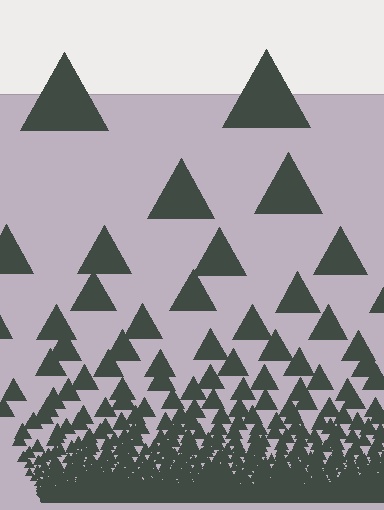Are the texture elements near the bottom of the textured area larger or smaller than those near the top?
Smaller. The gradient is inverted — elements near the bottom are smaller and denser.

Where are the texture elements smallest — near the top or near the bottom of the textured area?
Near the bottom.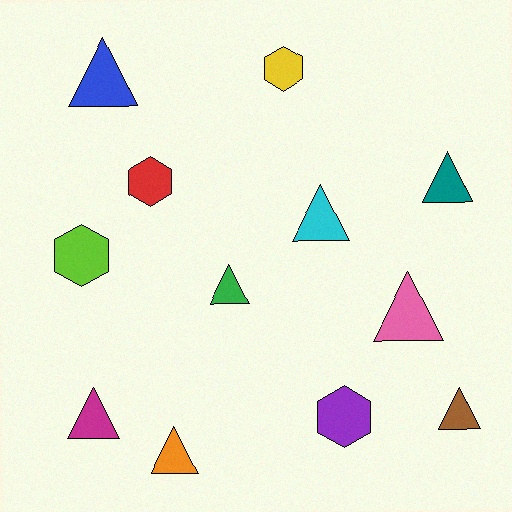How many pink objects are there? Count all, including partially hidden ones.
There is 1 pink object.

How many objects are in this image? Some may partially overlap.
There are 12 objects.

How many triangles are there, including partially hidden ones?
There are 8 triangles.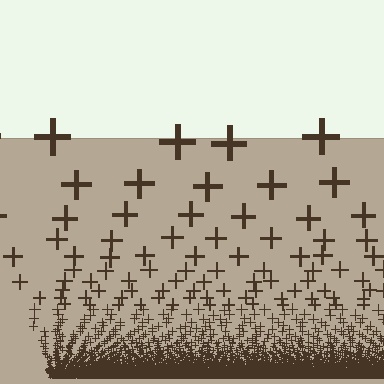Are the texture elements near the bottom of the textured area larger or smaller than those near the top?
Smaller. The gradient is inverted — elements near the bottom are smaller and denser.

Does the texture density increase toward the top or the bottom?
Density increases toward the bottom.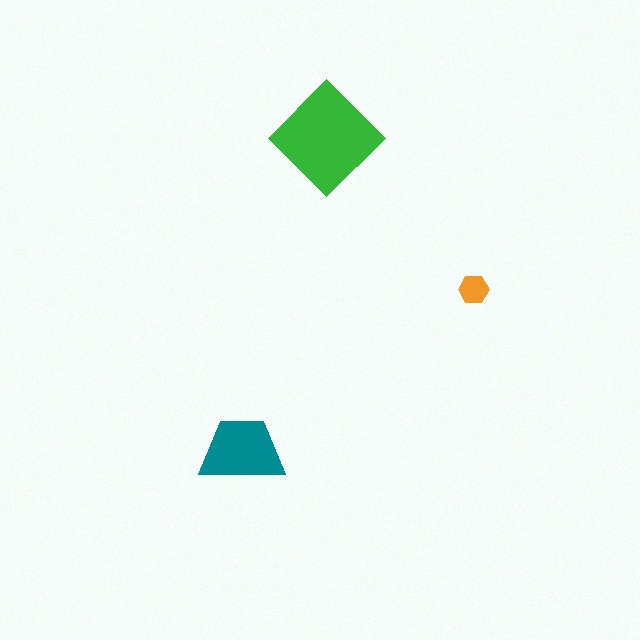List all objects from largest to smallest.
The green diamond, the teal trapezoid, the orange hexagon.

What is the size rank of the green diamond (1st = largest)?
1st.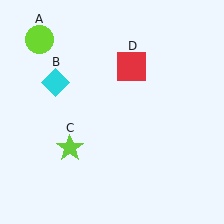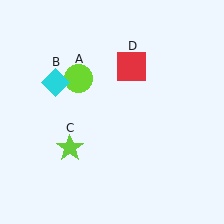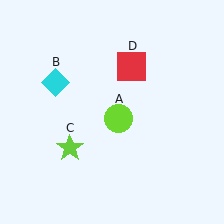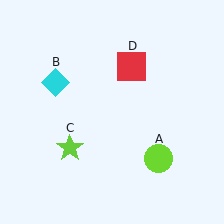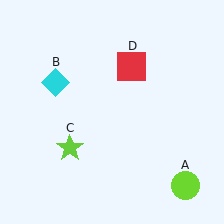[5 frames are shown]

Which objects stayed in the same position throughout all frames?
Cyan diamond (object B) and lime star (object C) and red square (object D) remained stationary.